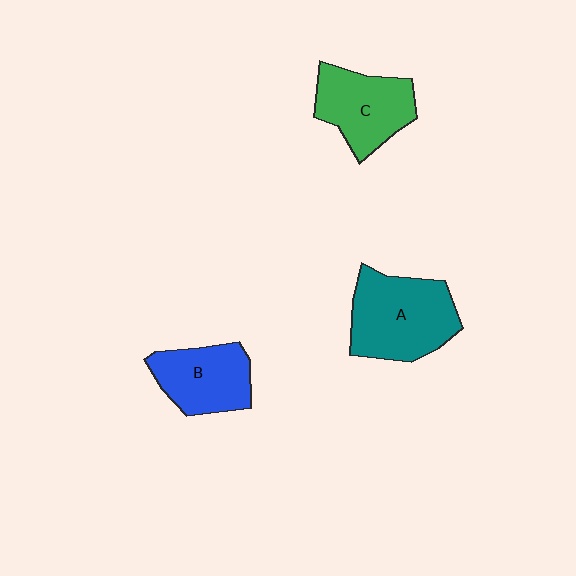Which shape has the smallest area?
Shape B (blue).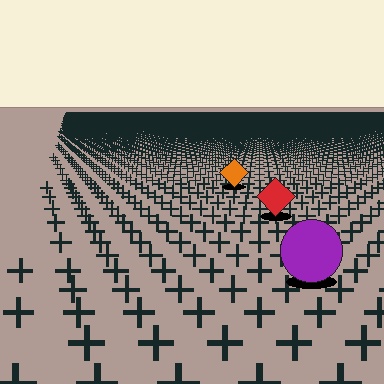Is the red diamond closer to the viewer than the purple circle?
No. The purple circle is closer — you can tell from the texture gradient: the ground texture is coarser near it.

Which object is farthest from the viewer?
The orange diamond is farthest from the viewer. It appears smaller and the ground texture around it is denser.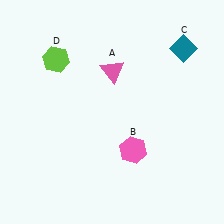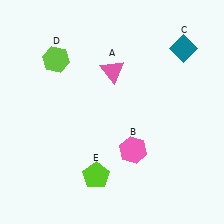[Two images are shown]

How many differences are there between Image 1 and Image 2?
There is 1 difference between the two images.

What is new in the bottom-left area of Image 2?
A lime pentagon (E) was added in the bottom-left area of Image 2.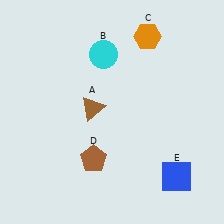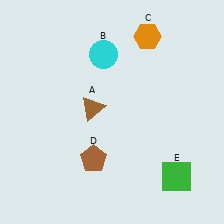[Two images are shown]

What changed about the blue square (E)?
In Image 1, E is blue. In Image 2, it changed to green.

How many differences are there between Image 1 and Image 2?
There is 1 difference between the two images.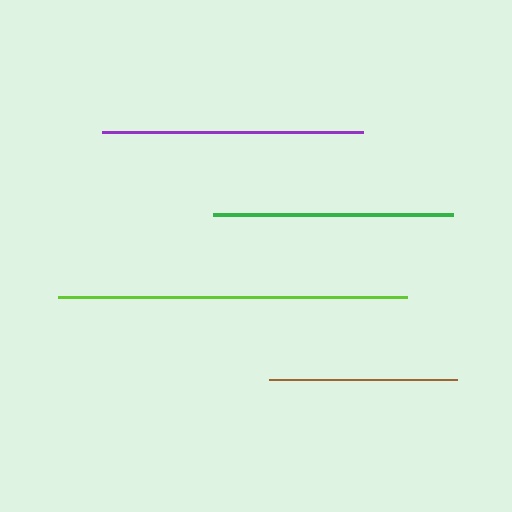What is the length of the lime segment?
The lime segment is approximately 349 pixels long.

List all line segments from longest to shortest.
From longest to shortest: lime, purple, green, brown.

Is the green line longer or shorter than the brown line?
The green line is longer than the brown line.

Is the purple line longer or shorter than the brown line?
The purple line is longer than the brown line.